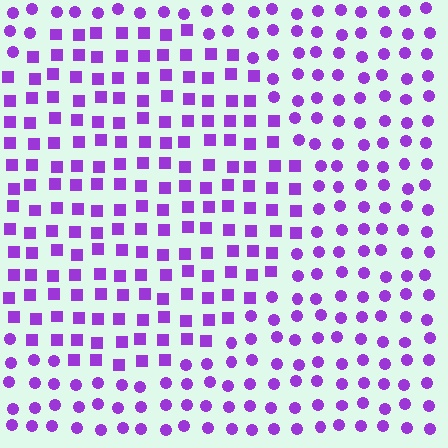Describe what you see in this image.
The image is filled with small purple elements arranged in a uniform grid. A circle-shaped region contains squares, while the surrounding area contains circles. The boundary is defined purely by the change in element shape.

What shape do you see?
I see a circle.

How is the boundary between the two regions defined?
The boundary is defined by a change in element shape: squares inside vs. circles outside. All elements share the same color and spacing.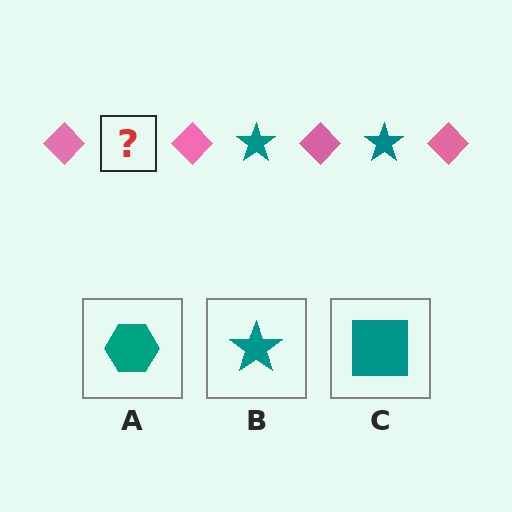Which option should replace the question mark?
Option B.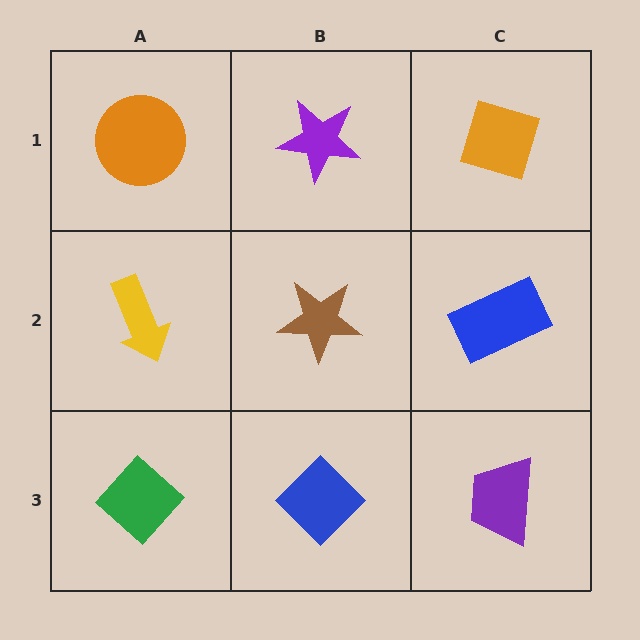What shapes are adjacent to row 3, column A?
A yellow arrow (row 2, column A), a blue diamond (row 3, column B).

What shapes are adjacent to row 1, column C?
A blue rectangle (row 2, column C), a purple star (row 1, column B).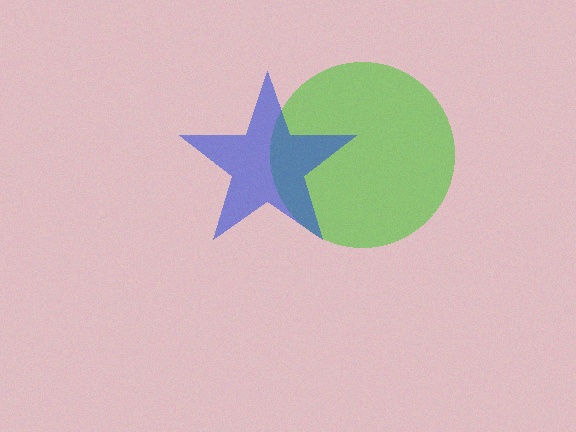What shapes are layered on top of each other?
The layered shapes are: a lime circle, a blue star.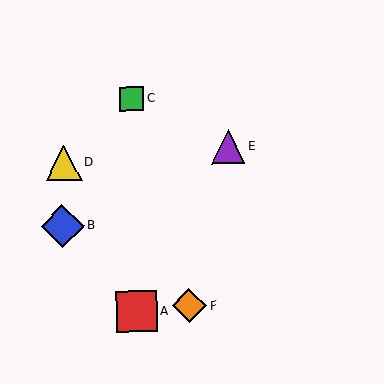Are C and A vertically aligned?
Yes, both are at x≈132.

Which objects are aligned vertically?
Objects A, C are aligned vertically.